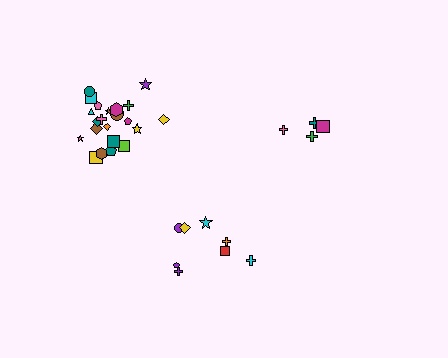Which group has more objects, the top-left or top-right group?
The top-left group.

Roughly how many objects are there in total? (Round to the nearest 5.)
Roughly 35 objects in total.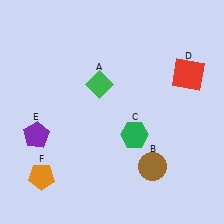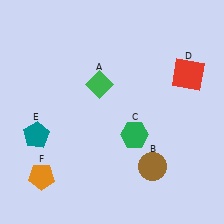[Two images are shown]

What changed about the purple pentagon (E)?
In Image 1, E is purple. In Image 2, it changed to teal.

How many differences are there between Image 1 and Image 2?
There is 1 difference between the two images.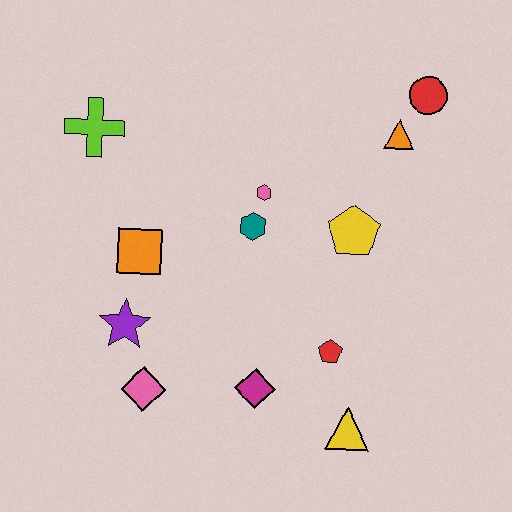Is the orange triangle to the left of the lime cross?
No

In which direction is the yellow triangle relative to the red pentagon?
The yellow triangle is below the red pentagon.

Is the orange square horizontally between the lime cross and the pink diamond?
Yes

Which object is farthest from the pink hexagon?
The yellow triangle is farthest from the pink hexagon.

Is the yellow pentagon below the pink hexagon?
Yes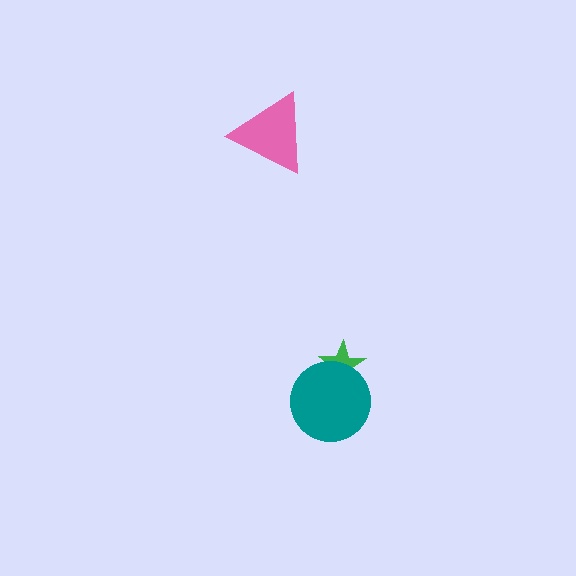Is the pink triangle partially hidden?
No, no other shape covers it.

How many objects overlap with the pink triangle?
0 objects overlap with the pink triangle.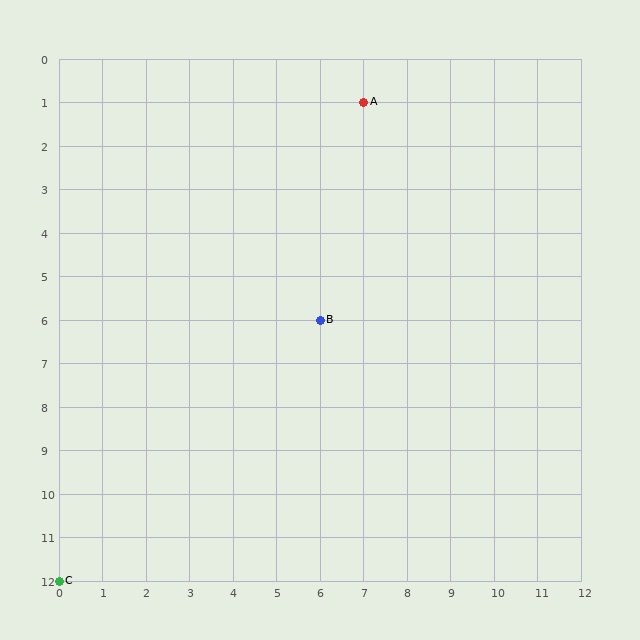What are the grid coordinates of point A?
Point A is at grid coordinates (7, 1).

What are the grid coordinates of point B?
Point B is at grid coordinates (6, 6).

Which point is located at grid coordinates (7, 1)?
Point A is at (7, 1).